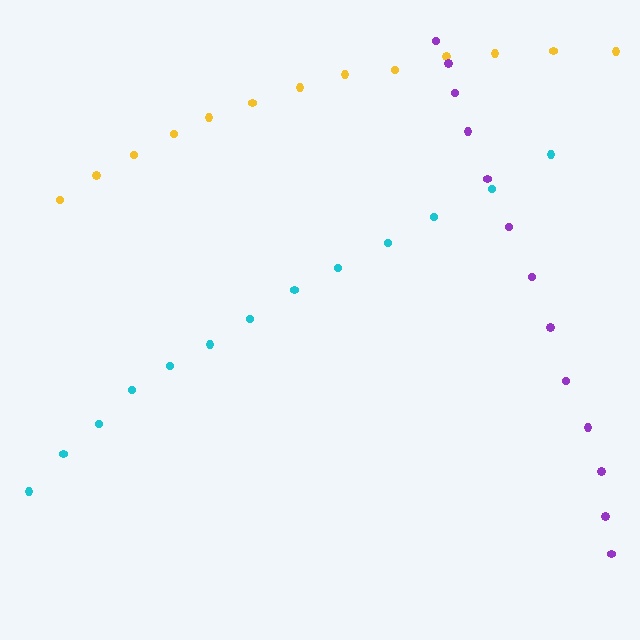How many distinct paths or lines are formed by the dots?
There are 3 distinct paths.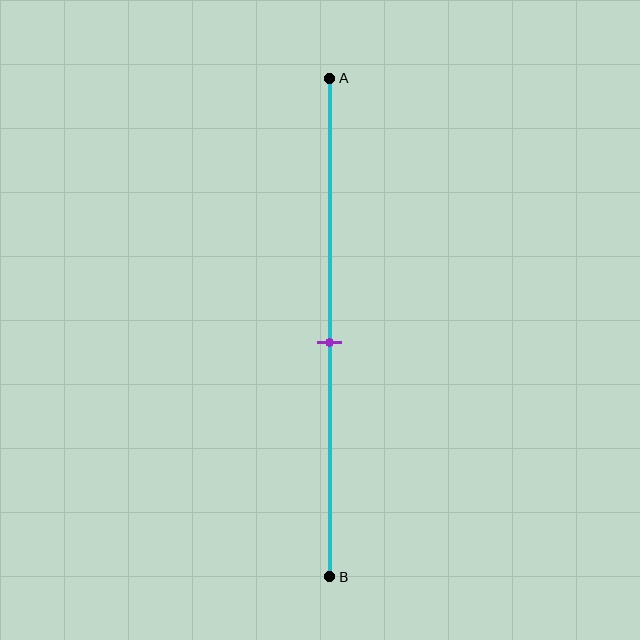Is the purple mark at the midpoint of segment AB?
Yes, the mark is approximately at the midpoint.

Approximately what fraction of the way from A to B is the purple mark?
The purple mark is approximately 55% of the way from A to B.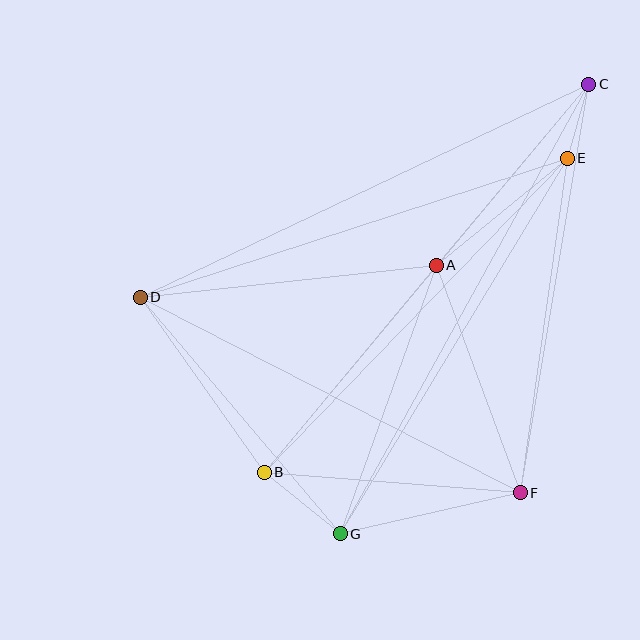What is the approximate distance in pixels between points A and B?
The distance between A and B is approximately 269 pixels.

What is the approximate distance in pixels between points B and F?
The distance between B and F is approximately 257 pixels.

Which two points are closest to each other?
Points C and E are closest to each other.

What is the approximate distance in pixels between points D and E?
The distance between D and E is approximately 449 pixels.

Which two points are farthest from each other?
Points C and G are farthest from each other.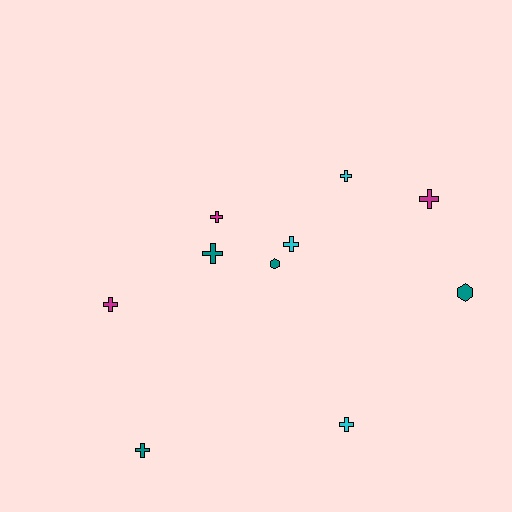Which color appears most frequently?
Teal, with 4 objects.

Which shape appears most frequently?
Cross, with 8 objects.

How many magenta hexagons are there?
There are no magenta hexagons.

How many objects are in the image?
There are 10 objects.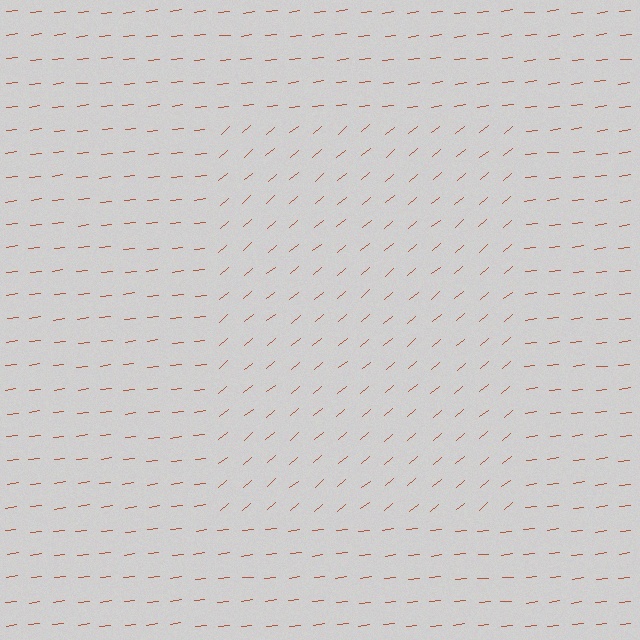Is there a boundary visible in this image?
Yes, there is a texture boundary formed by a change in line orientation.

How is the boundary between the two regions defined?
The boundary is defined purely by a change in line orientation (approximately 34 degrees difference). All lines are the same color and thickness.